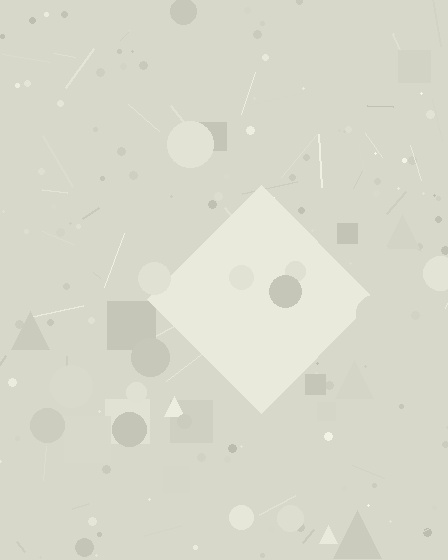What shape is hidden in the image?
A diamond is hidden in the image.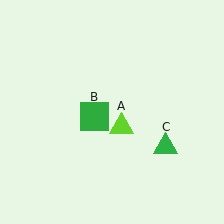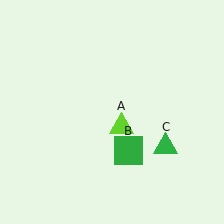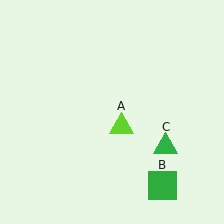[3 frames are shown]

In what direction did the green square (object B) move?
The green square (object B) moved down and to the right.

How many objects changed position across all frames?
1 object changed position: green square (object B).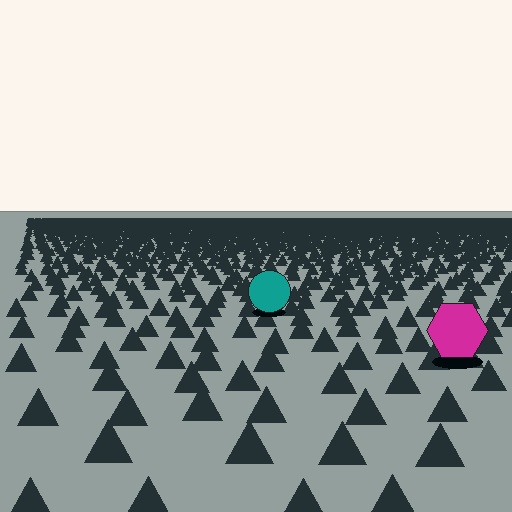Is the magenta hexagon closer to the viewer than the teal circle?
Yes. The magenta hexagon is closer — you can tell from the texture gradient: the ground texture is coarser near it.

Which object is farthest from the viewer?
The teal circle is farthest from the viewer. It appears smaller and the ground texture around it is denser.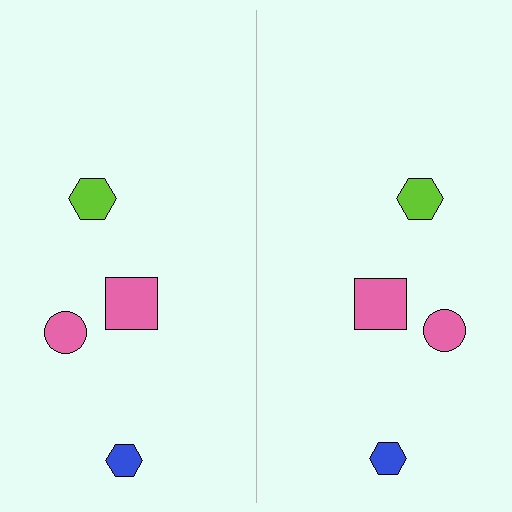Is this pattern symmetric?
Yes, this pattern has bilateral (reflection) symmetry.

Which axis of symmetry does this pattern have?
The pattern has a vertical axis of symmetry running through the center of the image.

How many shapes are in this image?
There are 8 shapes in this image.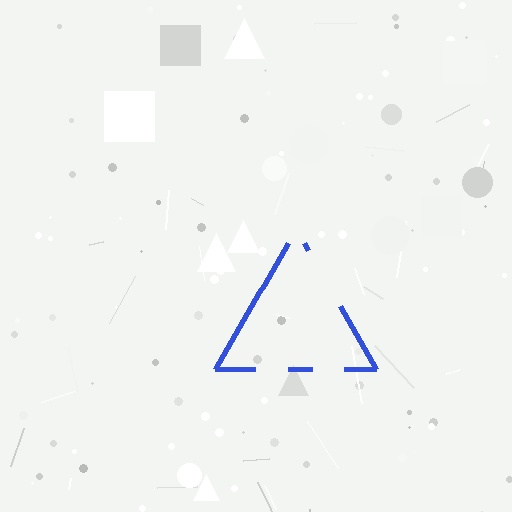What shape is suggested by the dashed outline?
The dashed outline suggests a triangle.